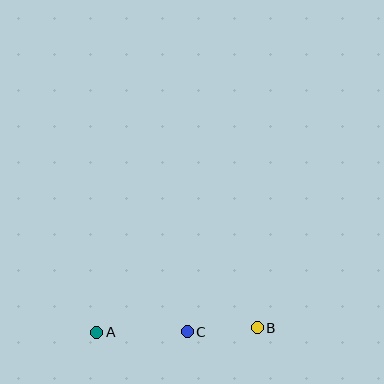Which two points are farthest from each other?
Points A and B are farthest from each other.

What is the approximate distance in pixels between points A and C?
The distance between A and C is approximately 90 pixels.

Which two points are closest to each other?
Points B and C are closest to each other.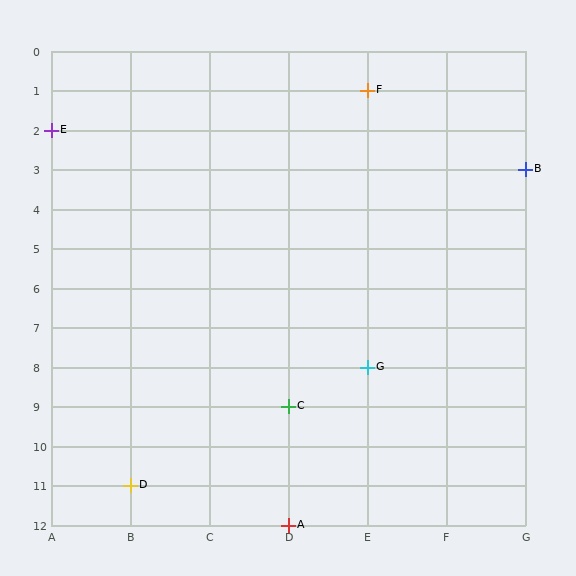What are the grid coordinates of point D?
Point D is at grid coordinates (B, 11).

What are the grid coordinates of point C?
Point C is at grid coordinates (D, 9).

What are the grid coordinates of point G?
Point G is at grid coordinates (E, 8).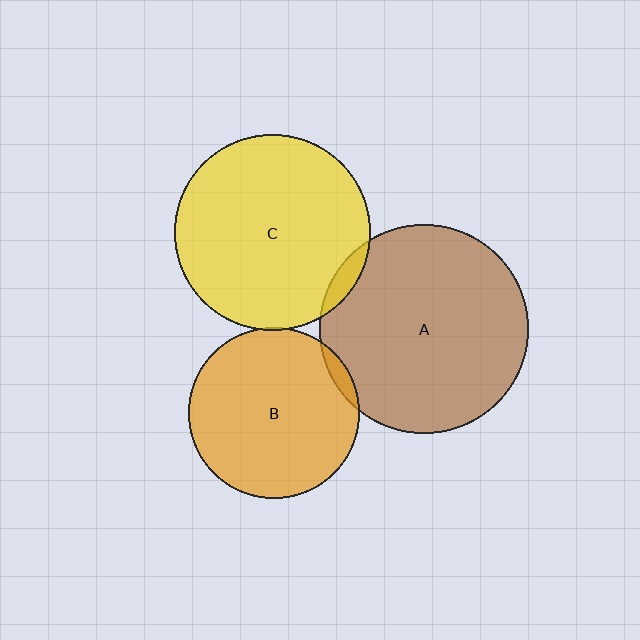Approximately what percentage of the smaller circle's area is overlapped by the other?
Approximately 5%.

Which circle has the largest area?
Circle A (brown).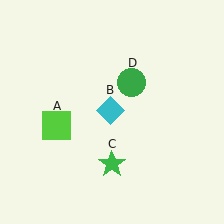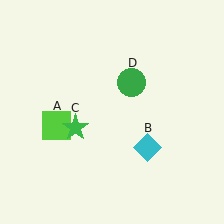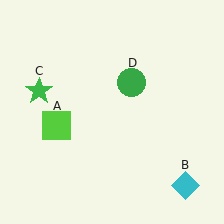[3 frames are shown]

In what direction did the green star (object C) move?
The green star (object C) moved up and to the left.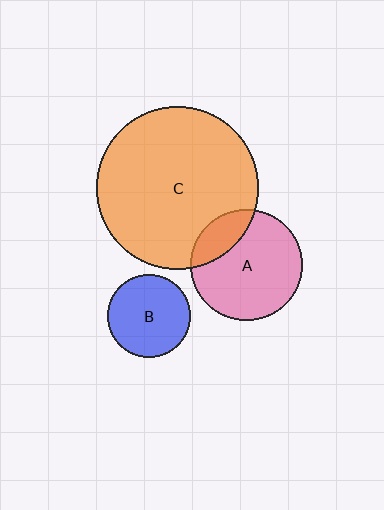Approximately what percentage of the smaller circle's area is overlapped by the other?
Approximately 20%.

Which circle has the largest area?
Circle C (orange).